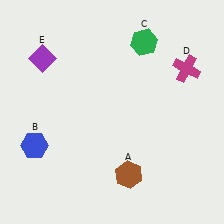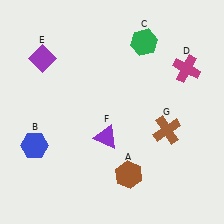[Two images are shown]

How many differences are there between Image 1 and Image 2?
There are 2 differences between the two images.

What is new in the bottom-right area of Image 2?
A brown cross (G) was added in the bottom-right area of Image 2.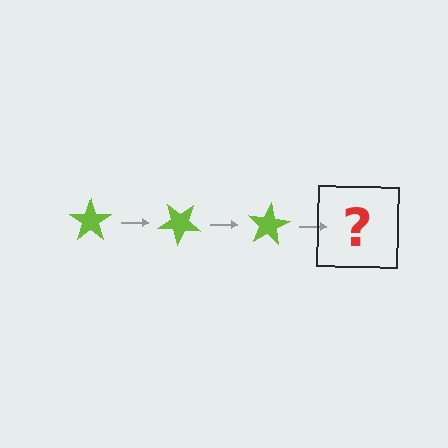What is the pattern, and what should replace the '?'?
The pattern is that the star rotates 40 degrees each step. The '?' should be a lime star rotated 120 degrees.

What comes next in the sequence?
The next element should be a lime star rotated 120 degrees.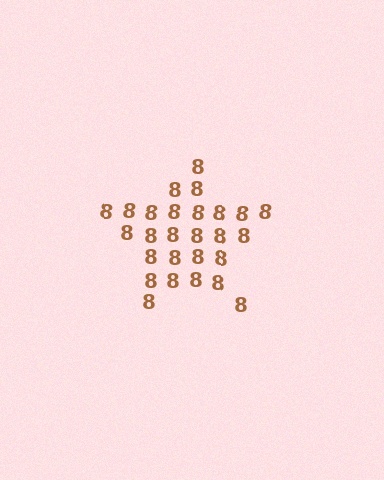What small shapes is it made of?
It is made of small digit 8's.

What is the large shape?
The large shape is a star.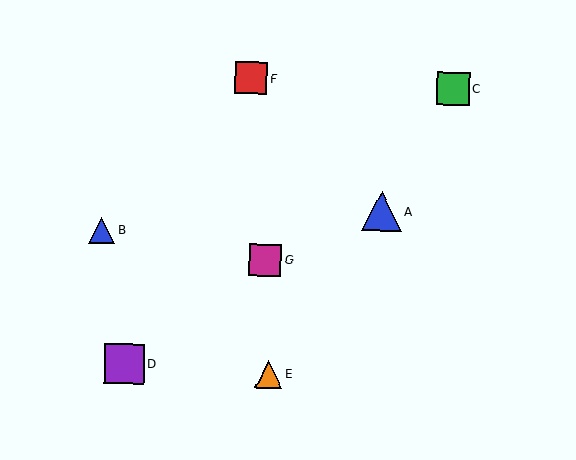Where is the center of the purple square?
The center of the purple square is at (124, 364).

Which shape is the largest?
The purple square (labeled D) is the largest.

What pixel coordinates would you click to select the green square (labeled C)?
Click at (453, 88) to select the green square C.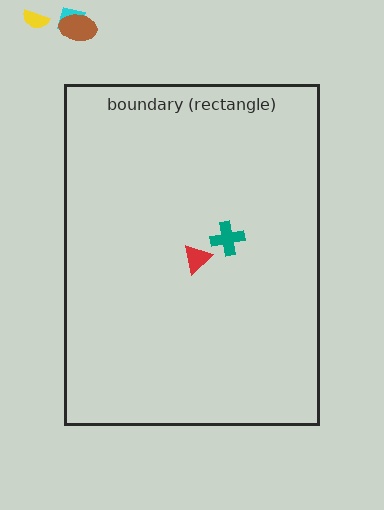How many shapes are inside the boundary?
2 inside, 3 outside.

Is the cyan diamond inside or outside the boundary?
Outside.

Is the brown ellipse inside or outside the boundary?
Outside.